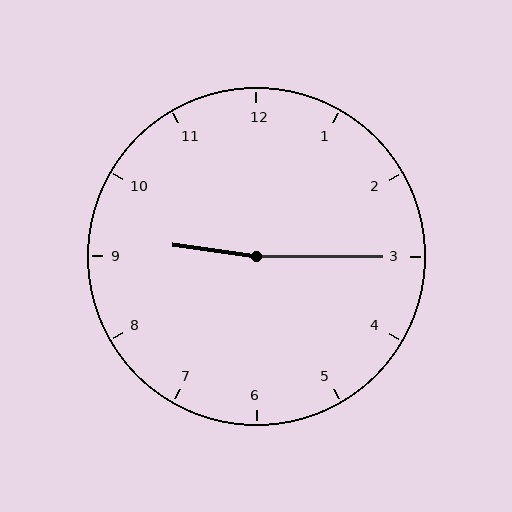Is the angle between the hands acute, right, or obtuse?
It is obtuse.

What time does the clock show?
9:15.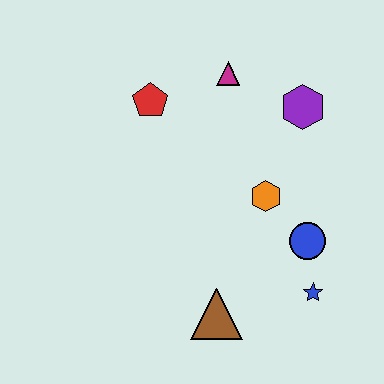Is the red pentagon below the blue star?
No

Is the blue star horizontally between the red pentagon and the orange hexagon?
No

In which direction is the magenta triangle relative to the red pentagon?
The magenta triangle is to the right of the red pentagon.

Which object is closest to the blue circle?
The blue star is closest to the blue circle.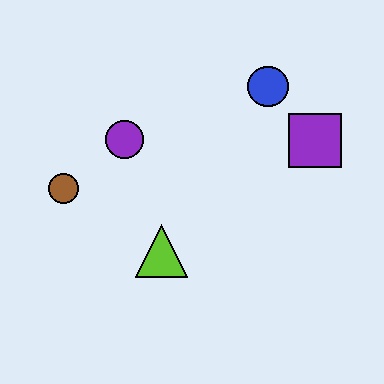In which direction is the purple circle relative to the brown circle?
The purple circle is to the right of the brown circle.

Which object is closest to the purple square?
The blue circle is closest to the purple square.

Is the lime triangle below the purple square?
Yes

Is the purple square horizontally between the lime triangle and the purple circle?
No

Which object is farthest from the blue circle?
The brown circle is farthest from the blue circle.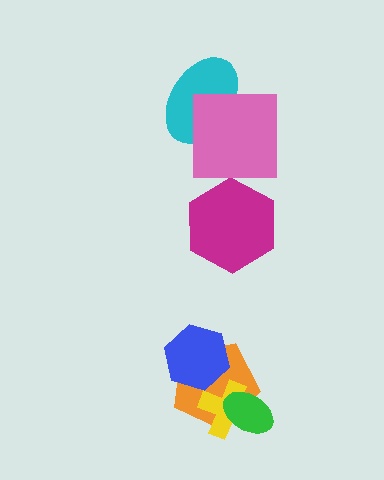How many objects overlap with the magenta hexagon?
0 objects overlap with the magenta hexagon.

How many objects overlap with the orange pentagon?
3 objects overlap with the orange pentagon.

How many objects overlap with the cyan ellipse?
1 object overlaps with the cyan ellipse.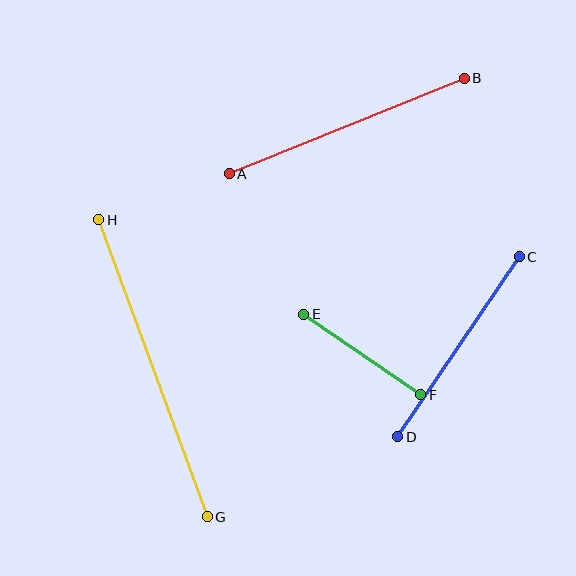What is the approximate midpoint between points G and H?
The midpoint is at approximately (153, 368) pixels.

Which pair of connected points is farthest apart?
Points G and H are farthest apart.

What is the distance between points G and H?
The distance is approximately 317 pixels.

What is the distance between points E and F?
The distance is approximately 142 pixels.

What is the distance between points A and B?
The distance is approximately 254 pixels.